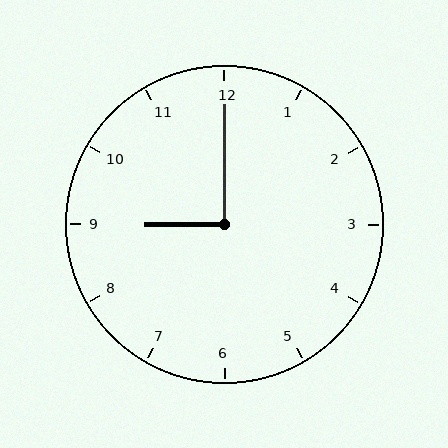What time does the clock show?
9:00.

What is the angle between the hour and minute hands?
Approximately 90 degrees.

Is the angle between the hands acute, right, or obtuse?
It is right.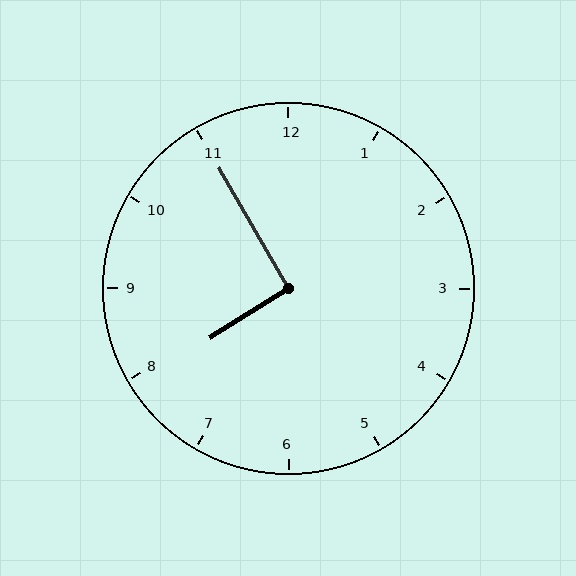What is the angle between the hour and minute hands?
Approximately 92 degrees.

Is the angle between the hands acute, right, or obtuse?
It is right.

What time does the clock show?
7:55.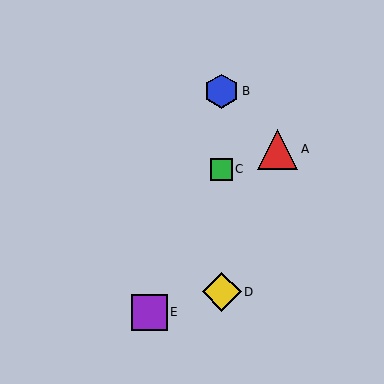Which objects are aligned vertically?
Objects B, C, D are aligned vertically.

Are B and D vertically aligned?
Yes, both are at x≈222.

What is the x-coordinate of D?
Object D is at x≈222.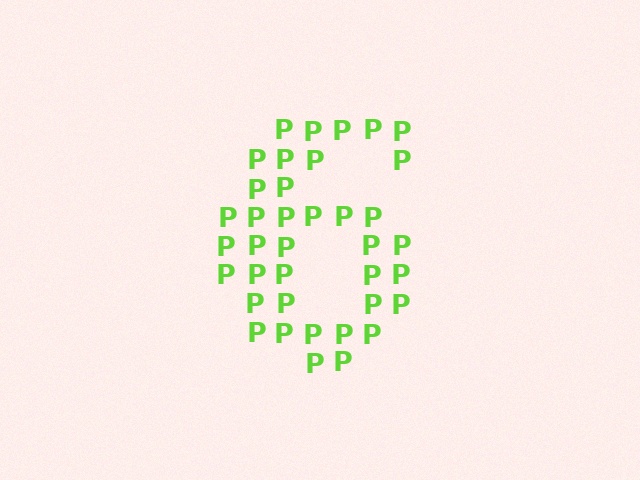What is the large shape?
The large shape is the digit 6.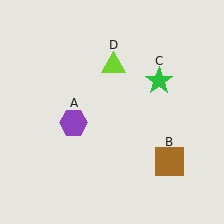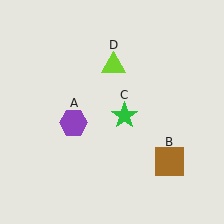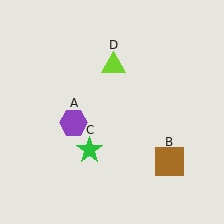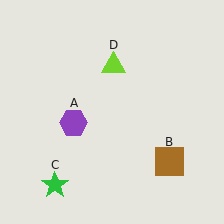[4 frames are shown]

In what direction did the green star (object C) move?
The green star (object C) moved down and to the left.